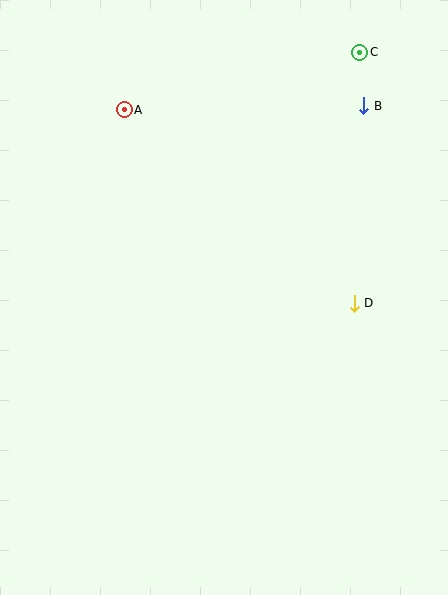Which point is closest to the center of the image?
Point D at (354, 303) is closest to the center.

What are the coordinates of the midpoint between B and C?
The midpoint between B and C is at (362, 79).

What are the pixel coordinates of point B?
Point B is at (364, 106).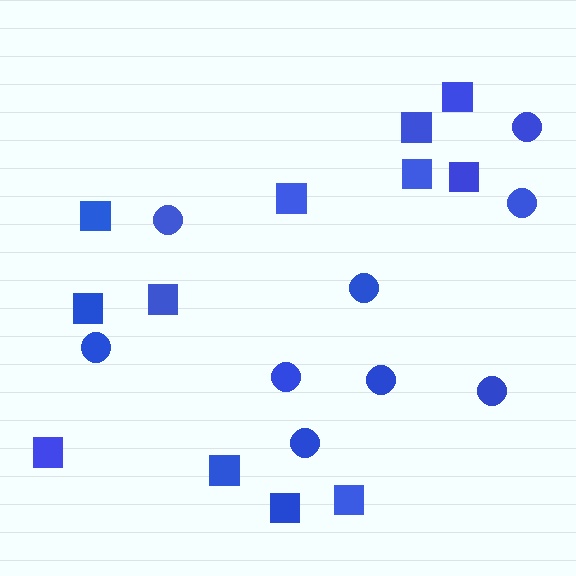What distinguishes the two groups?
There are 2 groups: one group of circles (9) and one group of squares (12).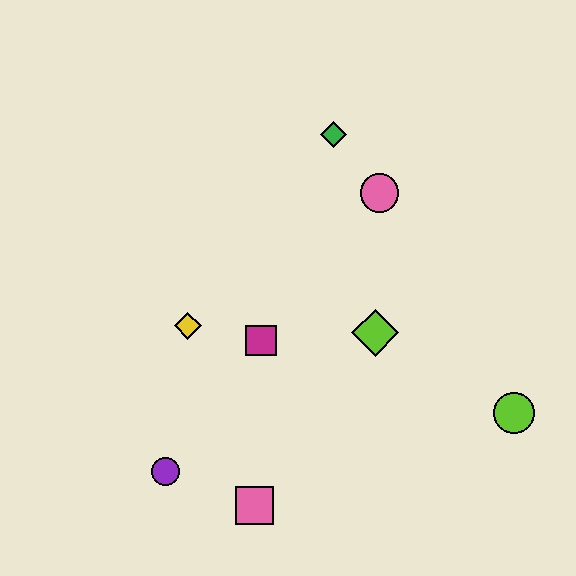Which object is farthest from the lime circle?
The purple circle is farthest from the lime circle.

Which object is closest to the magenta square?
The yellow diamond is closest to the magenta square.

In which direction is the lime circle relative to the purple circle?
The lime circle is to the right of the purple circle.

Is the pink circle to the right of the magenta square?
Yes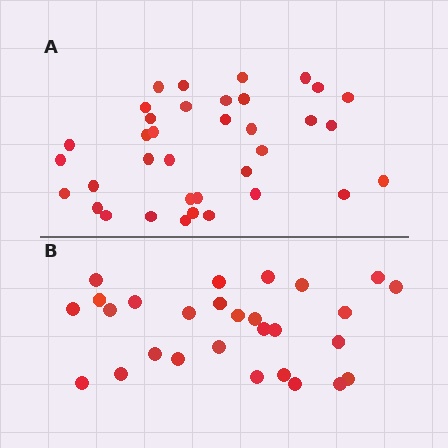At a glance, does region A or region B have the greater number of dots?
Region A (the top region) has more dots.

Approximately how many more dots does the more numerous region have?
Region A has roughly 8 or so more dots than region B.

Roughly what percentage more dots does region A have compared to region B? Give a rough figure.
About 30% more.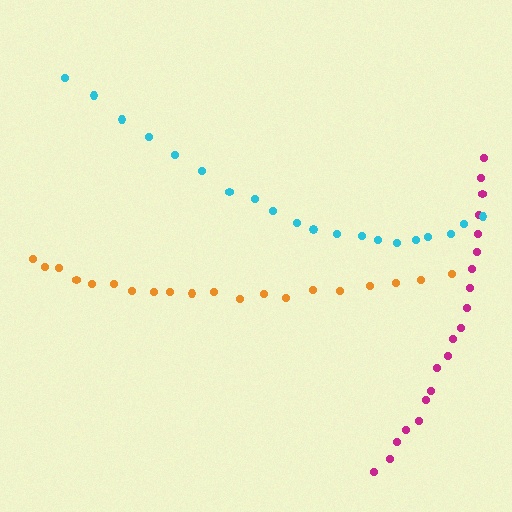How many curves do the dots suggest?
There are 3 distinct paths.